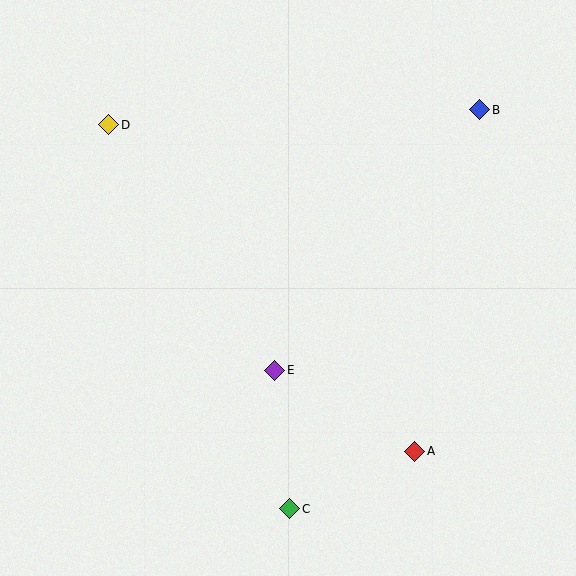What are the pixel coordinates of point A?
Point A is at (415, 451).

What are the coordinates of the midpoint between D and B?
The midpoint between D and B is at (294, 117).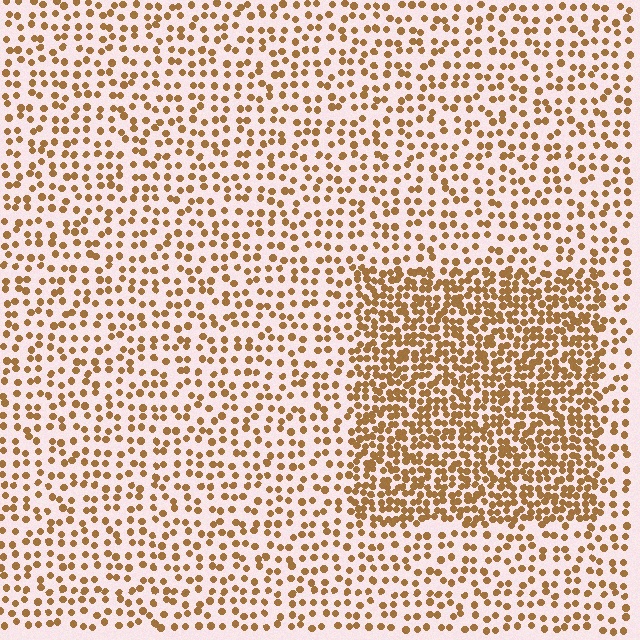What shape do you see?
I see a rectangle.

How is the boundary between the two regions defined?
The boundary is defined by a change in element density (approximately 2.1x ratio). All elements are the same color, size, and shape.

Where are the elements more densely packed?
The elements are more densely packed inside the rectangle boundary.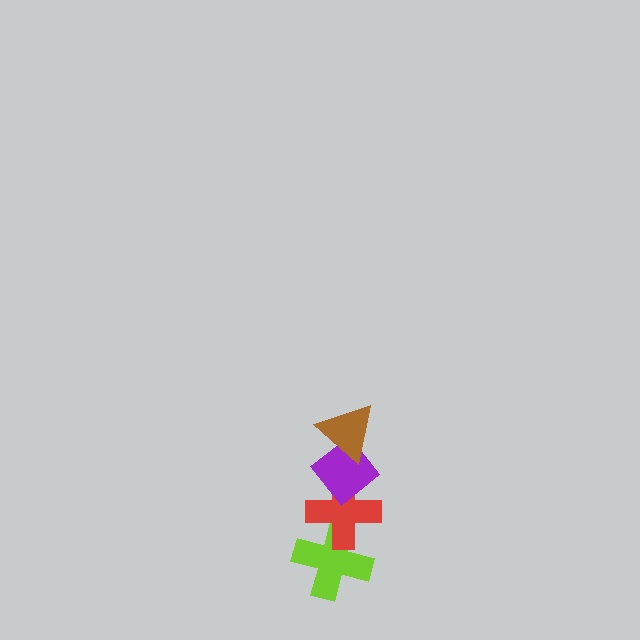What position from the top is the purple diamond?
The purple diamond is 2nd from the top.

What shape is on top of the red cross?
The purple diamond is on top of the red cross.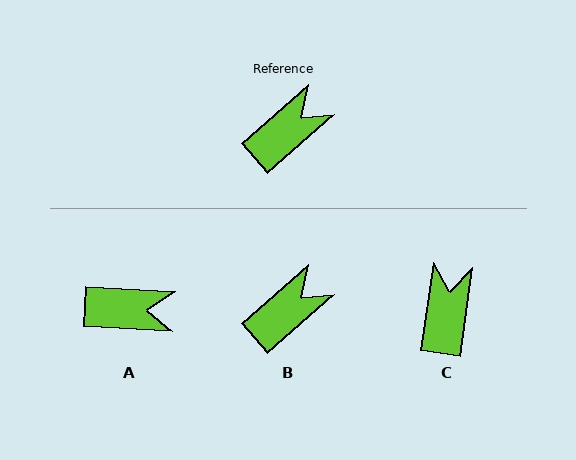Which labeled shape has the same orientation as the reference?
B.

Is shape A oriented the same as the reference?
No, it is off by about 45 degrees.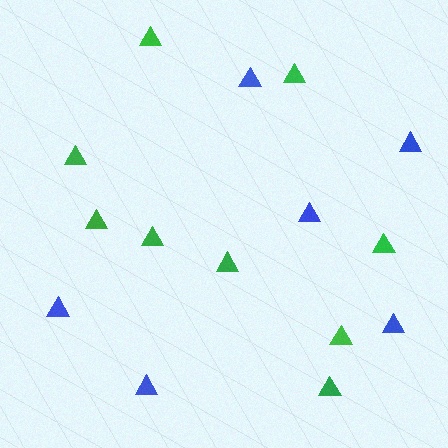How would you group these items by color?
There are 2 groups: one group of blue triangles (6) and one group of green triangles (9).